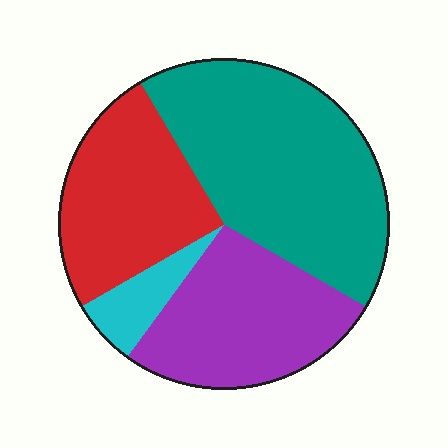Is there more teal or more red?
Teal.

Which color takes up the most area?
Teal, at roughly 40%.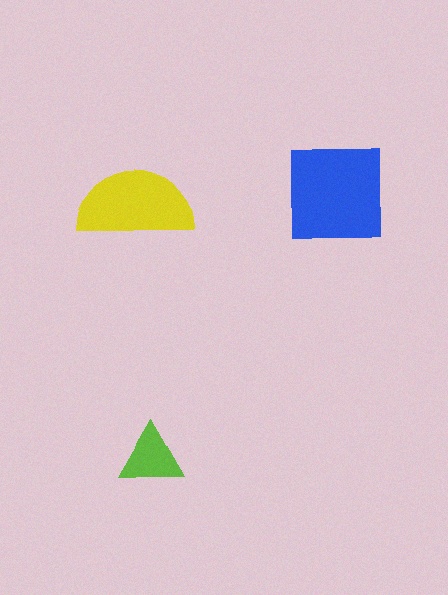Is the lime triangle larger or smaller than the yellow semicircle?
Smaller.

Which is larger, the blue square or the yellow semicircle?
The blue square.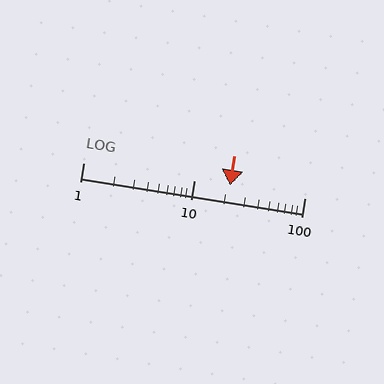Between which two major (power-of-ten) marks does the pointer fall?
The pointer is between 10 and 100.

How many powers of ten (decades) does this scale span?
The scale spans 2 decades, from 1 to 100.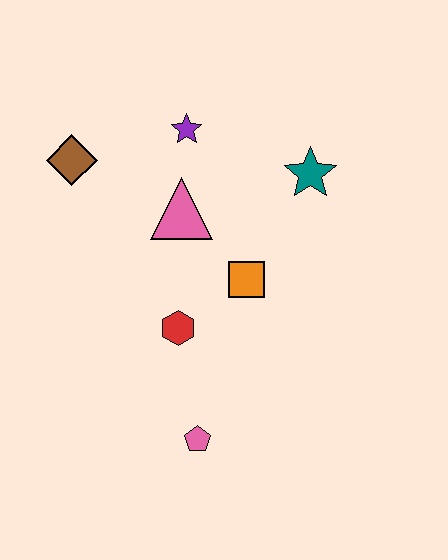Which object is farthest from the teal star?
The pink pentagon is farthest from the teal star.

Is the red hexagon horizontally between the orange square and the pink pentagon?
No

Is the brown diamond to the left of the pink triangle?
Yes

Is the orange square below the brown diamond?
Yes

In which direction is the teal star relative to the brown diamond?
The teal star is to the right of the brown diamond.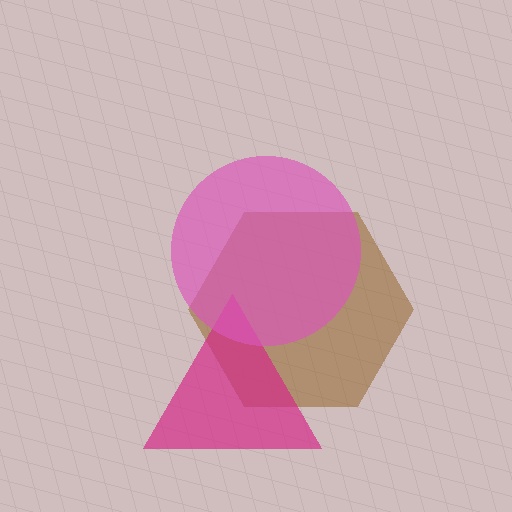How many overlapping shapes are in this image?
There are 3 overlapping shapes in the image.